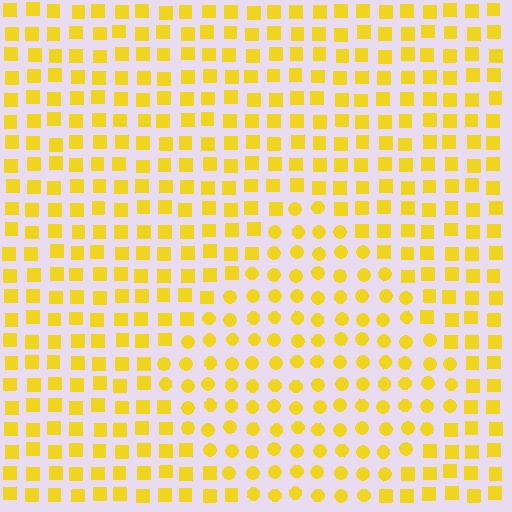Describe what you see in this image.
The image is filled with small yellow elements arranged in a uniform grid. A diamond-shaped region contains circles, while the surrounding area contains squares. The boundary is defined purely by the change in element shape.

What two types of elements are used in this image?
The image uses circles inside the diamond region and squares outside it.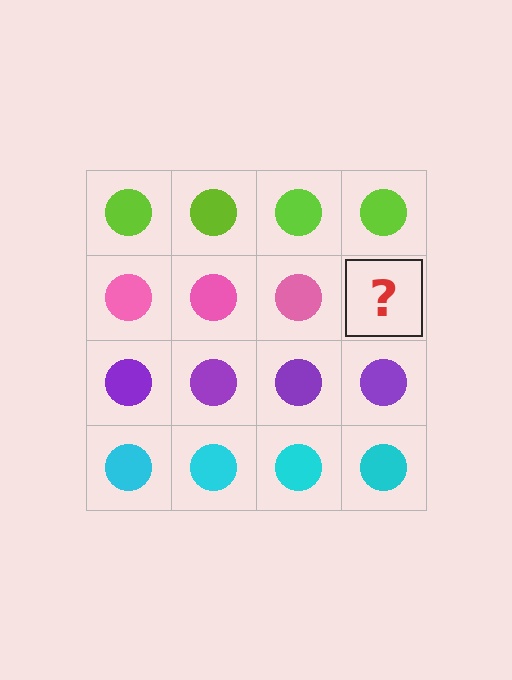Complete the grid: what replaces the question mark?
The question mark should be replaced with a pink circle.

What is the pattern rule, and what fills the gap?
The rule is that each row has a consistent color. The gap should be filled with a pink circle.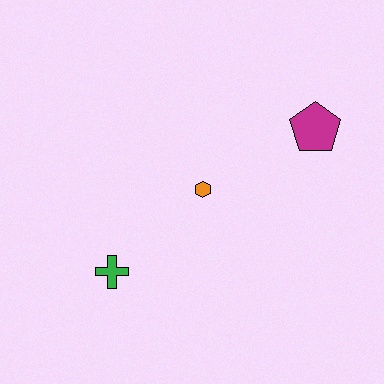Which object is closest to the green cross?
The orange hexagon is closest to the green cross.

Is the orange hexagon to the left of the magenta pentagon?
Yes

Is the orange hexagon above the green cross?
Yes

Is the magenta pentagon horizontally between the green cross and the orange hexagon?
No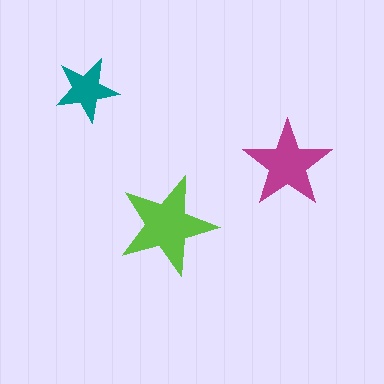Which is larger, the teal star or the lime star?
The lime one.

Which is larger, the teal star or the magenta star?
The magenta one.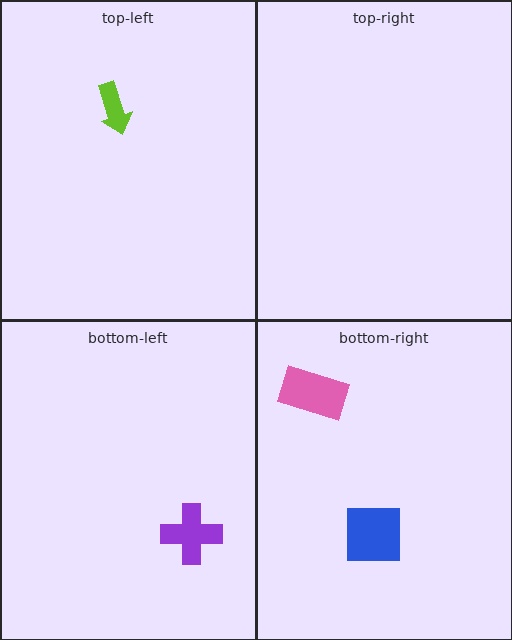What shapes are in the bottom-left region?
The purple cross.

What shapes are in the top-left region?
The lime arrow.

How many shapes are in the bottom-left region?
1.